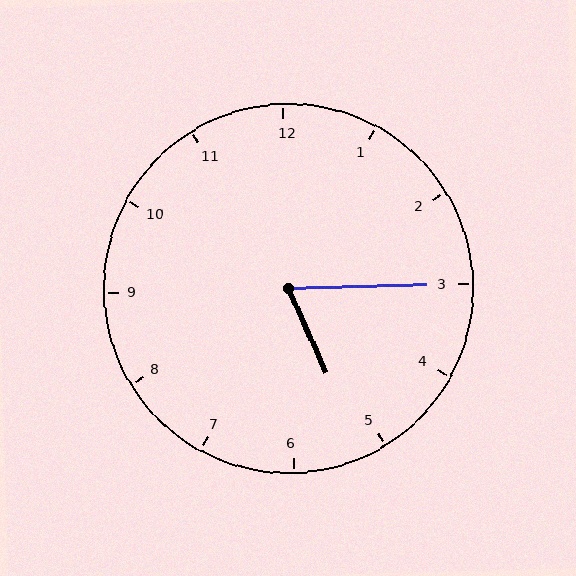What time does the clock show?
5:15.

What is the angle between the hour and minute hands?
Approximately 68 degrees.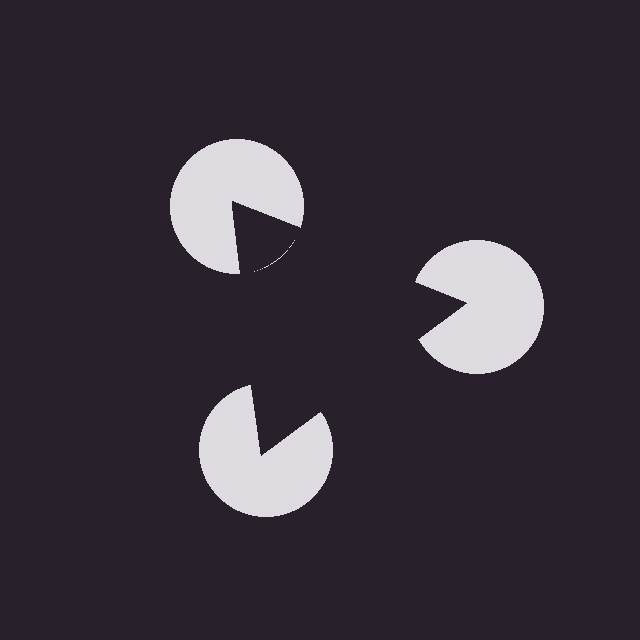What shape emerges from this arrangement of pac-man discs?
An illusory triangle — its edges are inferred from the aligned wedge cuts in the pac-man discs, not physically drawn.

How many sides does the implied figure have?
3 sides.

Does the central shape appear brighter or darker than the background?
It typically appears slightly darker than the background, even though no actual brightness change is drawn.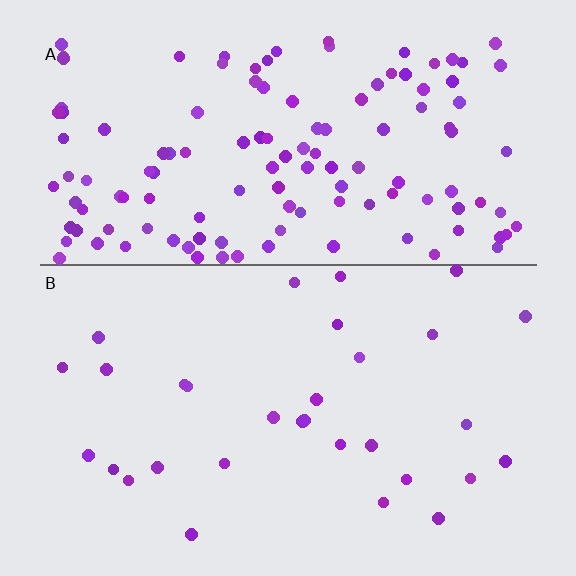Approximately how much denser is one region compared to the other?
Approximately 4.2× — region A over region B.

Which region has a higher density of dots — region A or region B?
A (the top).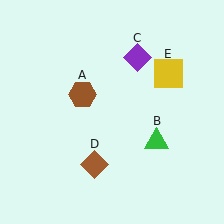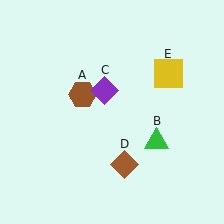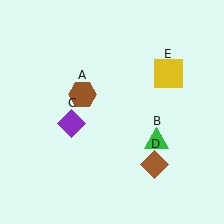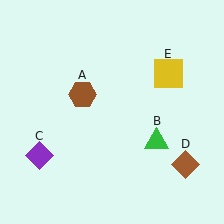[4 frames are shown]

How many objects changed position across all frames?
2 objects changed position: purple diamond (object C), brown diamond (object D).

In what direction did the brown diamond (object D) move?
The brown diamond (object D) moved right.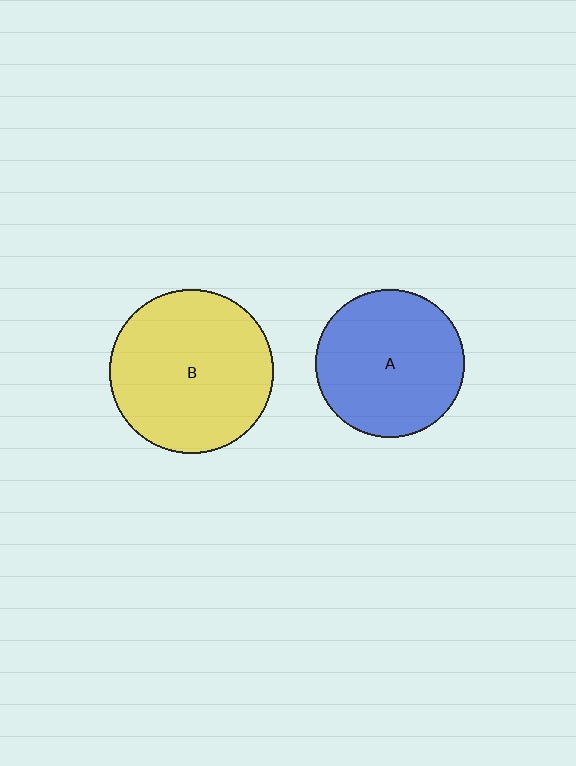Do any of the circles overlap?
No, none of the circles overlap.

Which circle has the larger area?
Circle B (yellow).